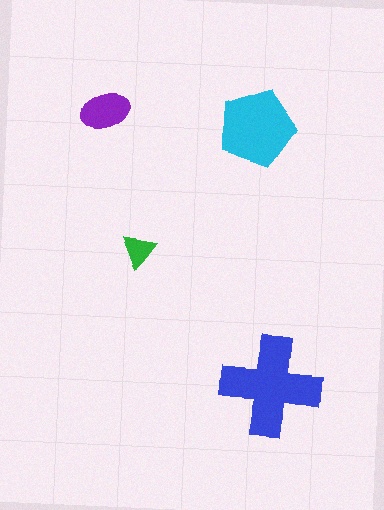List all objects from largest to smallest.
The blue cross, the cyan pentagon, the purple ellipse, the green triangle.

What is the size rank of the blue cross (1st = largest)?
1st.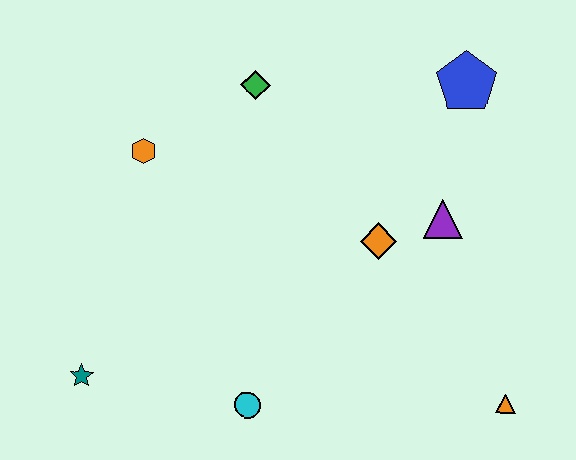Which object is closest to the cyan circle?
The teal star is closest to the cyan circle.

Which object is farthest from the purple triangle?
The teal star is farthest from the purple triangle.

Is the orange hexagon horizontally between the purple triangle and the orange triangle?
No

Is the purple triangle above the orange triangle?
Yes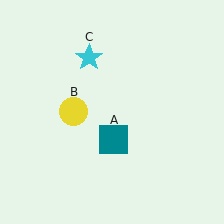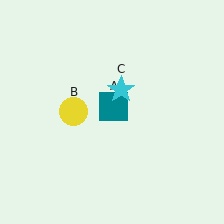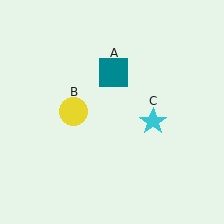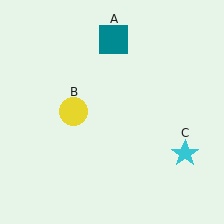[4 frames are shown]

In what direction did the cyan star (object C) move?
The cyan star (object C) moved down and to the right.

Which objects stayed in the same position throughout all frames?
Yellow circle (object B) remained stationary.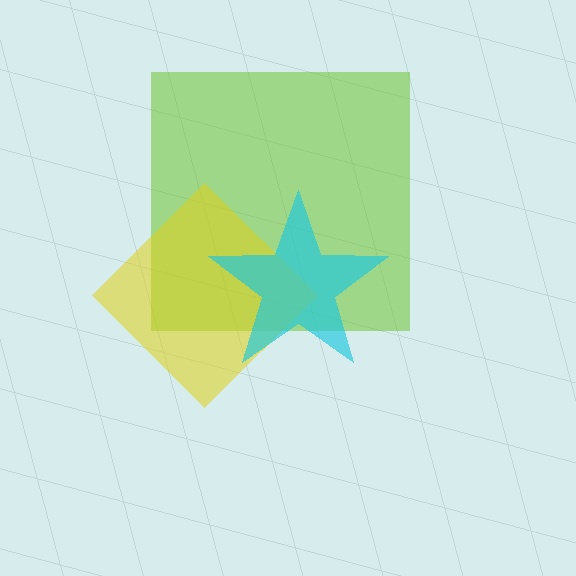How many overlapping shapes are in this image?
There are 3 overlapping shapes in the image.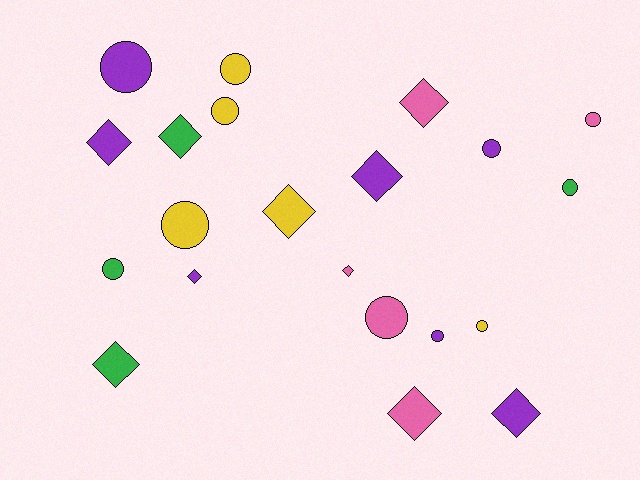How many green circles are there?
There are 2 green circles.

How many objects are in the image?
There are 21 objects.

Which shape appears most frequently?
Circle, with 11 objects.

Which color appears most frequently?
Purple, with 7 objects.